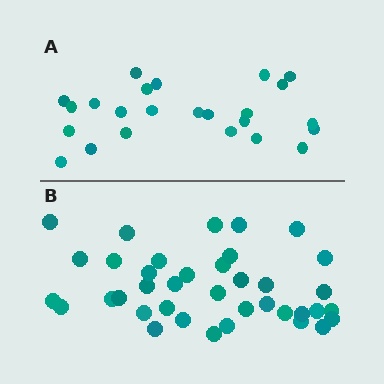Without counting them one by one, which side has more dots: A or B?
Region B (the bottom region) has more dots.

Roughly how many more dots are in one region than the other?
Region B has approximately 15 more dots than region A.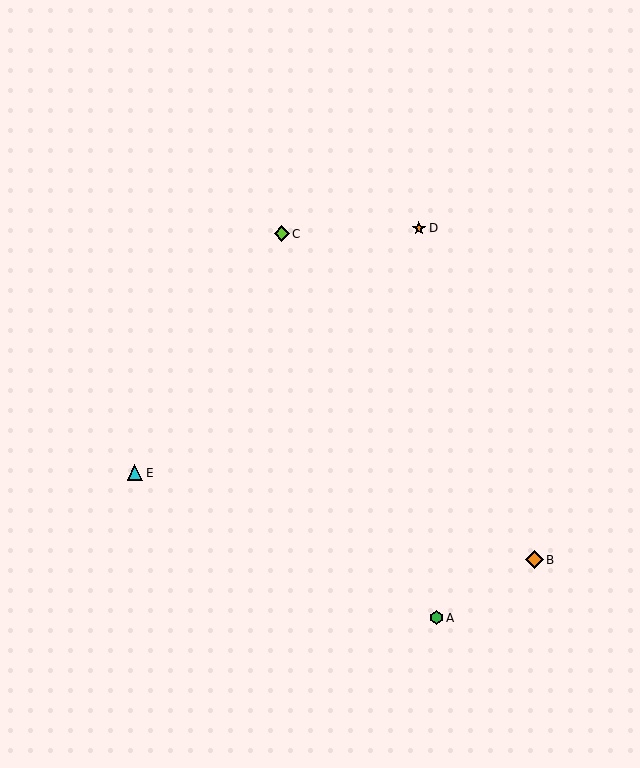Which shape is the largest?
The orange diamond (labeled B) is the largest.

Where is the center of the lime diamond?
The center of the lime diamond is at (282, 234).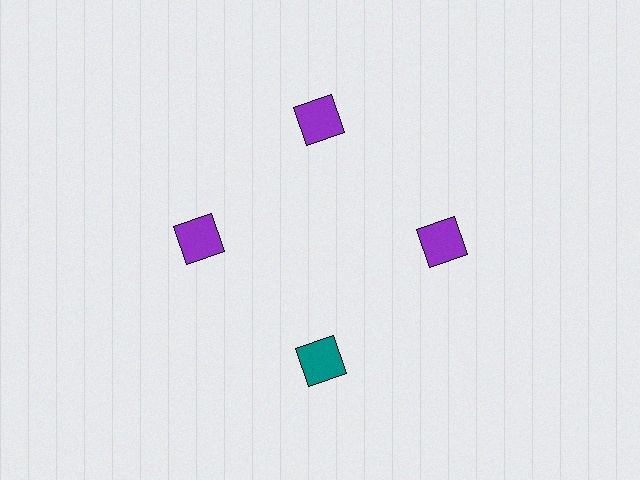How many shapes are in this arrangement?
There are 4 shapes arranged in a ring pattern.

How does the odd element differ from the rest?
It has a different color: teal instead of purple.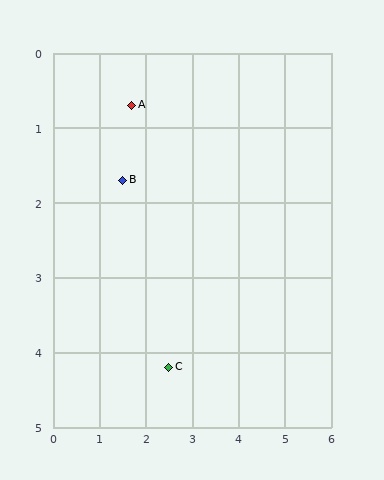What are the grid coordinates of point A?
Point A is at approximately (1.7, 0.7).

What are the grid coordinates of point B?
Point B is at approximately (1.5, 1.7).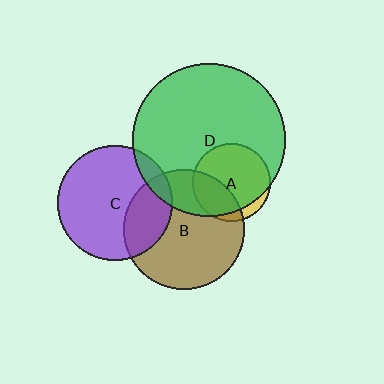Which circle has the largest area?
Circle D (green).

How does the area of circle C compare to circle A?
Approximately 2.1 times.